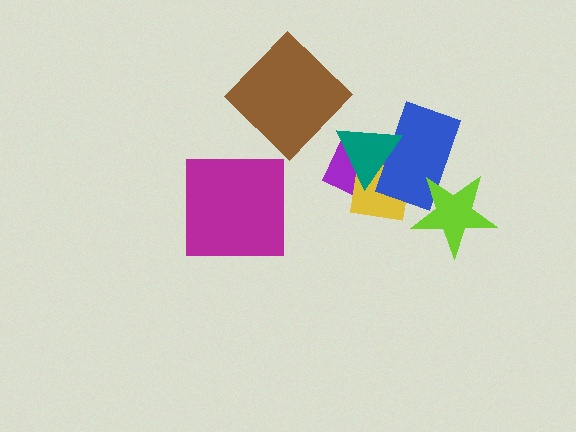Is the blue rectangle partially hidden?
Yes, it is partially covered by another shape.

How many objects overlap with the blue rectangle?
4 objects overlap with the blue rectangle.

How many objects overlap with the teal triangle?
3 objects overlap with the teal triangle.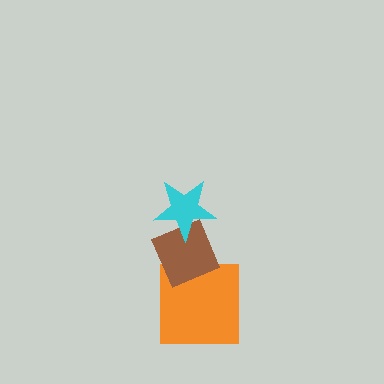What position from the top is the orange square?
The orange square is 3rd from the top.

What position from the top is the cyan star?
The cyan star is 1st from the top.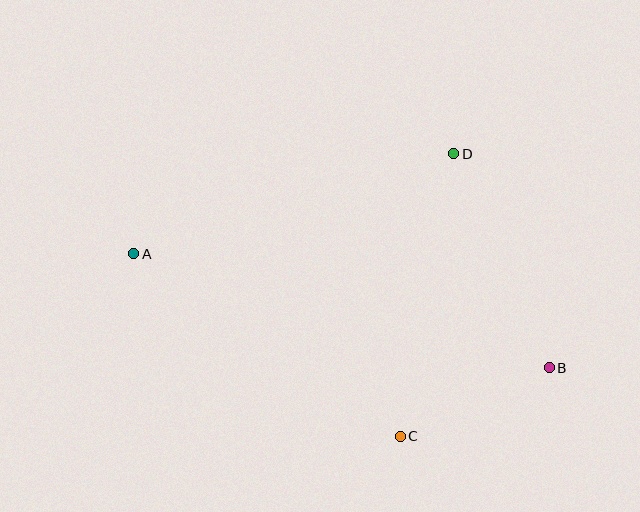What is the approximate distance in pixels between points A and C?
The distance between A and C is approximately 323 pixels.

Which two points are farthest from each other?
Points A and B are farthest from each other.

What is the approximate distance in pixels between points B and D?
The distance between B and D is approximately 235 pixels.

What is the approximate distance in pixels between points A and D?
The distance between A and D is approximately 335 pixels.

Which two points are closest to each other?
Points B and C are closest to each other.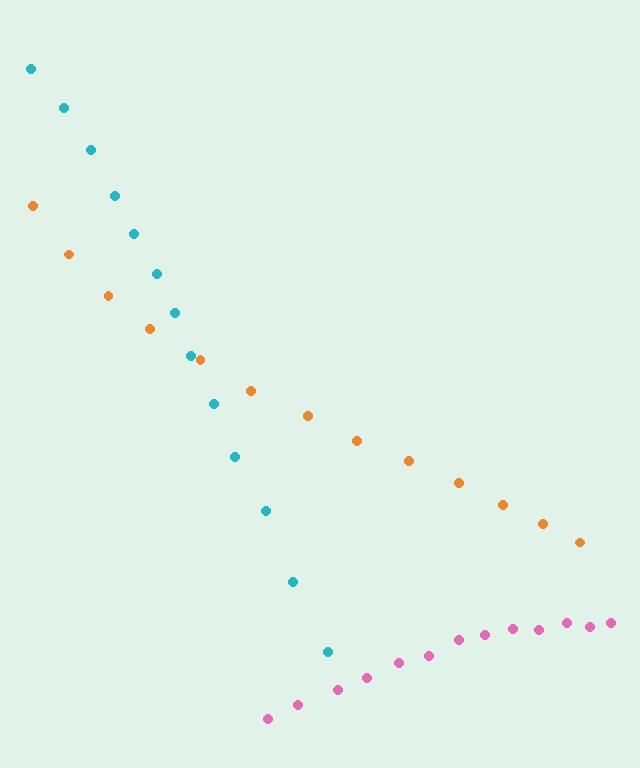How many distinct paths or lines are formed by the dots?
There are 3 distinct paths.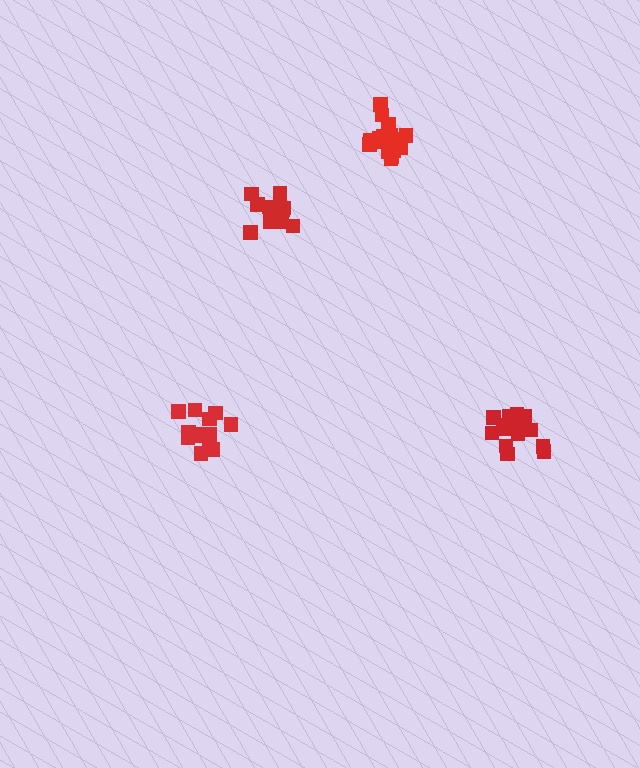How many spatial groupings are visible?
There are 4 spatial groupings.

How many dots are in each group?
Group 1: 18 dots, Group 2: 13 dots, Group 3: 15 dots, Group 4: 12 dots (58 total).